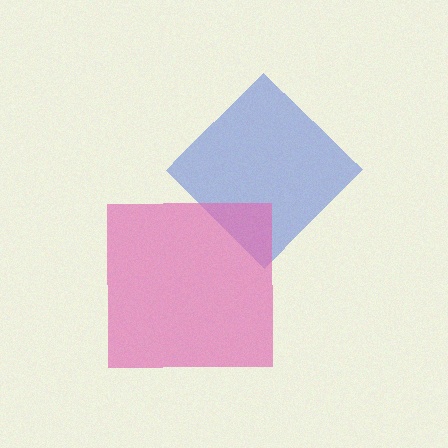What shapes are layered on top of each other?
The layered shapes are: a blue diamond, a pink square.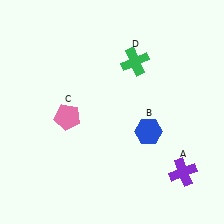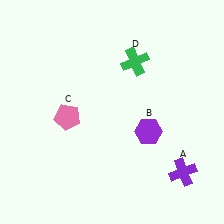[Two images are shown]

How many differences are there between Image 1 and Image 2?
There is 1 difference between the two images.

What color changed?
The hexagon (B) changed from blue in Image 1 to purple in Image 2.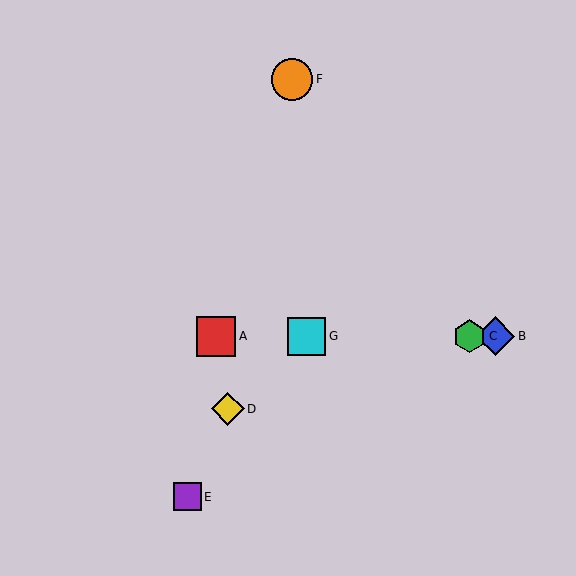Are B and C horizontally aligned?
Yes, both are at y≈336.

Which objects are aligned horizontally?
Objects A, B, C, G are aligned horizontally.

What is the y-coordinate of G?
Object G is at y≈336.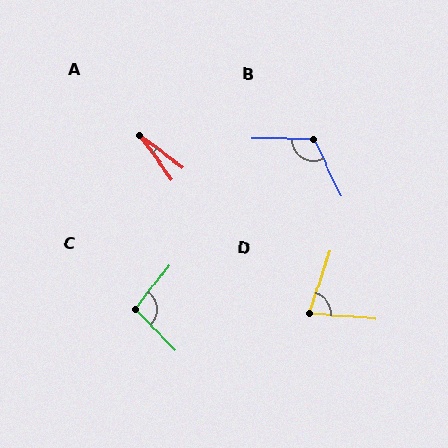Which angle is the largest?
B, at approximately 117 degrees.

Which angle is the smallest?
A, at approximately 17 degrees.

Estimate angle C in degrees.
Approximately 98 degrees.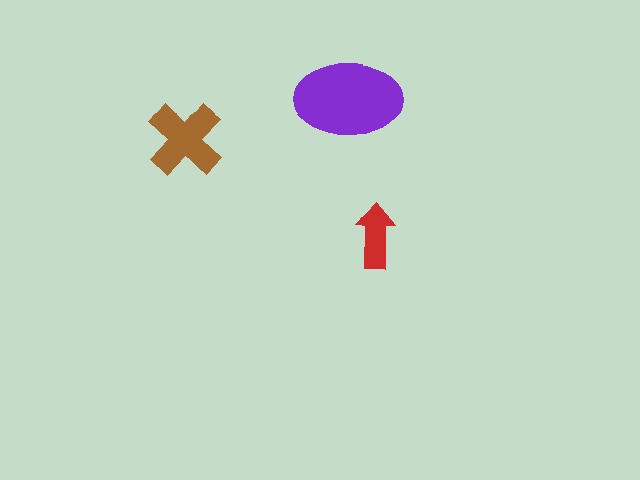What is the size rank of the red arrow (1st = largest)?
3rd.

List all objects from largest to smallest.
The purple ellipse, the brown cross, the red arrow.